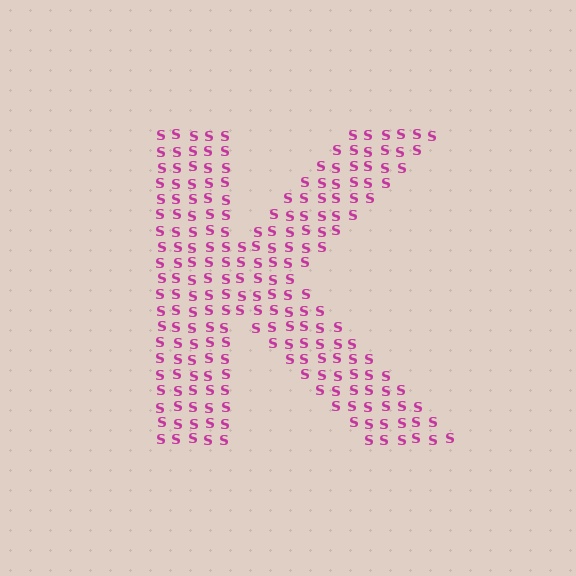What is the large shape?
The large shape is the letter K.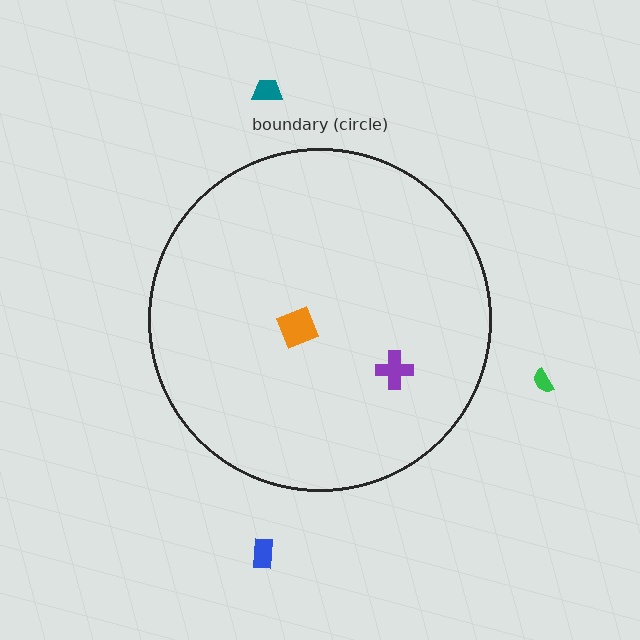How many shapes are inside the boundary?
2 inside, 3 outside.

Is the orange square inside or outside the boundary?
Inside.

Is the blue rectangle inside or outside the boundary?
Outside.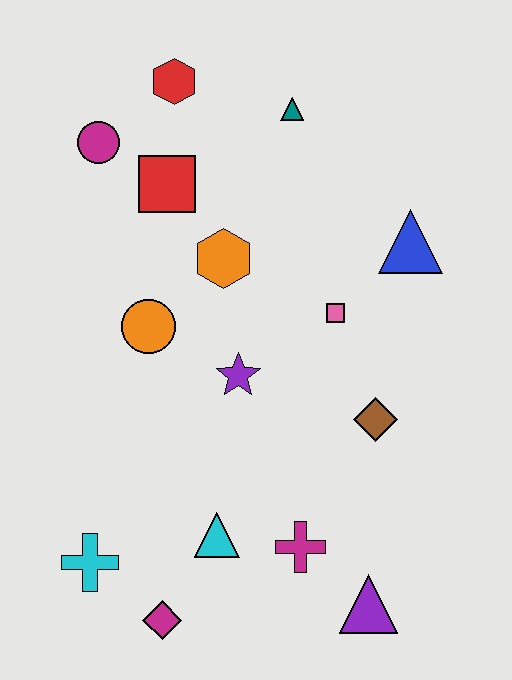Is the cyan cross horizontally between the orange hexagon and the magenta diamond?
No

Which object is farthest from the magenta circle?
The purple triangle is farthest from the magenta circle.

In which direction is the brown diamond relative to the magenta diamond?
The brown diamond is to the right of the magenta diamond.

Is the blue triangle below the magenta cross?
No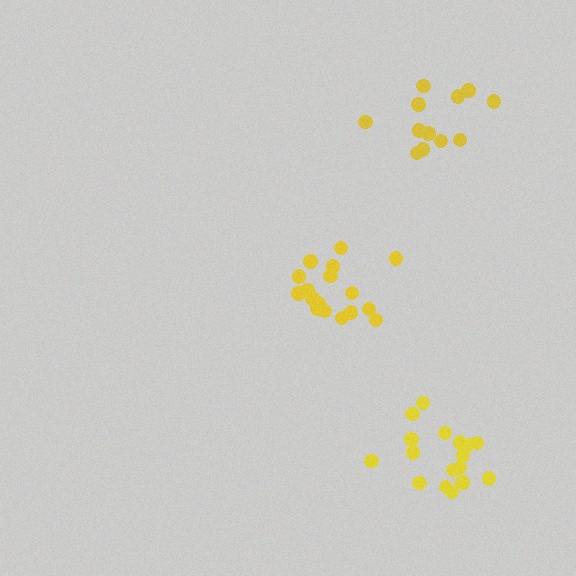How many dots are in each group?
Group 1: 17 dots, Group 2: 12 dots, Group 3: 17 dots (46 total).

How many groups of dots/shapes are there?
There are 3 groups.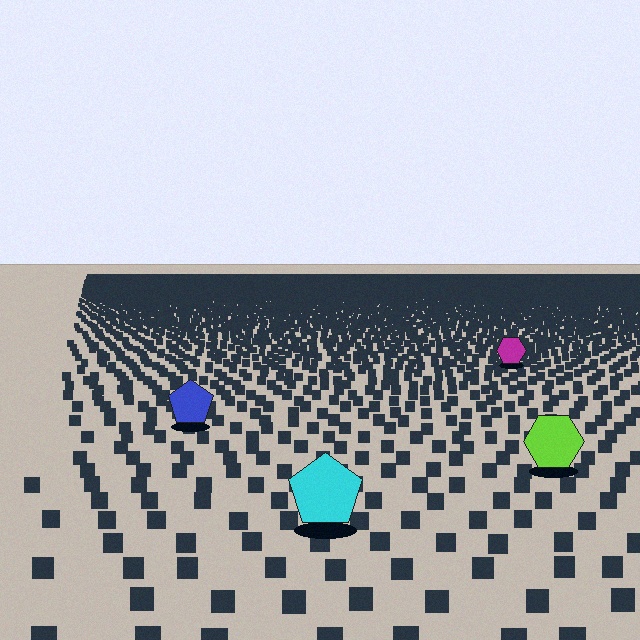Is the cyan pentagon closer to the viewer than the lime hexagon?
Yes. The cyan pentagon is closer — you can tell from the texture gradient: the ground texture is coarser near it.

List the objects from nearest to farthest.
From nearest to farthest: the cyan pentagon, the lime hexagon, the blue pentagon, the magenta hexagon.